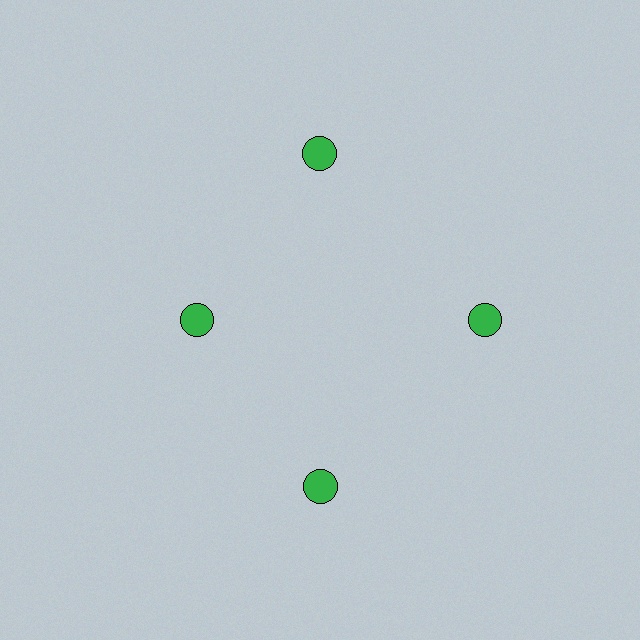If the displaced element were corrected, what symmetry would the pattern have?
It would have 4-fold rotational symmetry — the pattern would map onto itself every 90 degrees.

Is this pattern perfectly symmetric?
No. The 4 green circles are arranged in a ring, but one element near the 9 o'clock position is pulled inward toward the center, breaking the 4-fold rotational symmetry.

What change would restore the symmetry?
The symmetry would be restored by moving it outward, back onto the ring so that all 4 circles sit at equal angles and equal distance from the center.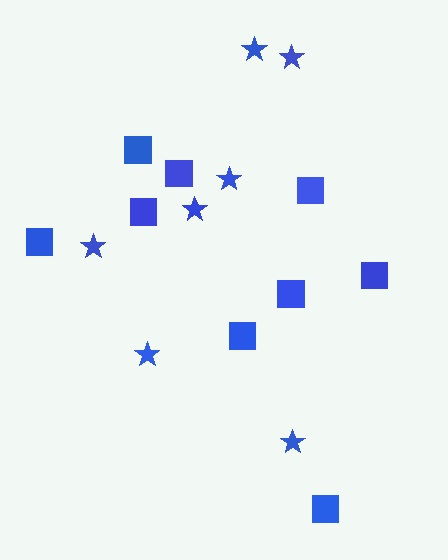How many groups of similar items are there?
There are 2 groups: one group of stars (7) and one group of squares (9).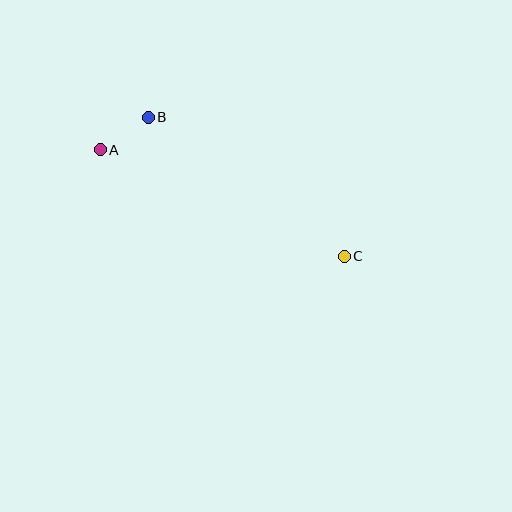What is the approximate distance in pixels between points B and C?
The distance between B and C is approximately 240 pixels.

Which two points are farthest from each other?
Points A and C are farthest from each other.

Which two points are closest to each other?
Points A and B are closest to each other.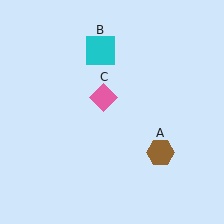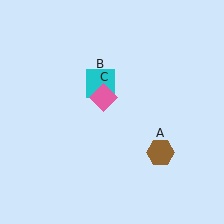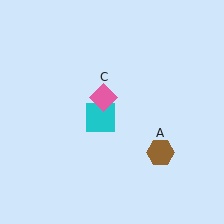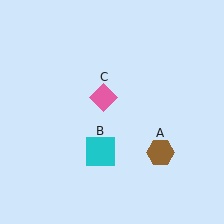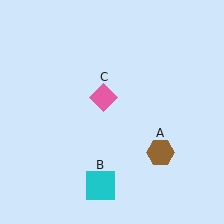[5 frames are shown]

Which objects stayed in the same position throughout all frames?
Brown hexagon (object A) and pink diamond (object C) remained stationary.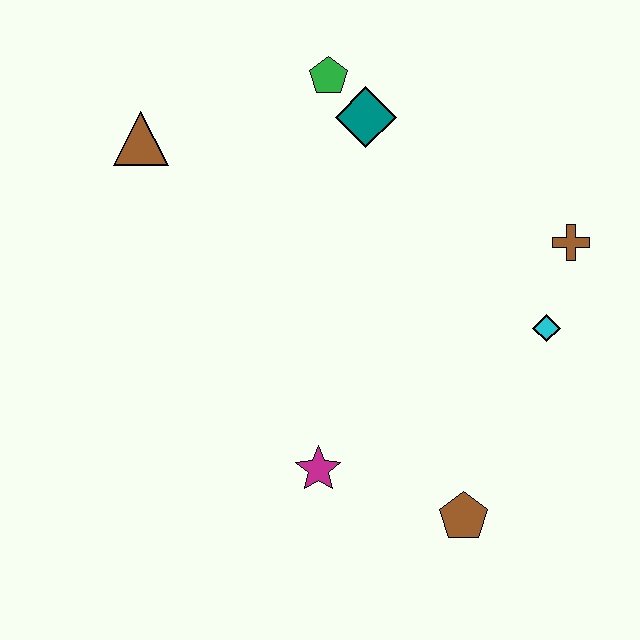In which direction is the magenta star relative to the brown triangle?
The magenta star is below the brown triangle.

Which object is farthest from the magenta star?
The green pentagon is farthest from the magenta star.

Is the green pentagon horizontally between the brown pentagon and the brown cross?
No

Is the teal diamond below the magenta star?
No